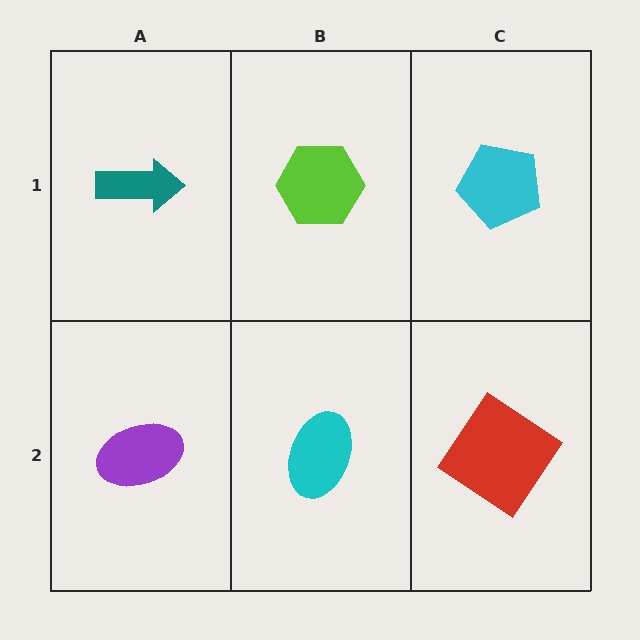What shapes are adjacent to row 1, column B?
A cyan ellipse (row 2, column B), a teal arrow (row 1, column A), a cyan pentagon (row 1, column C).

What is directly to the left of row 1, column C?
A lime hexagon.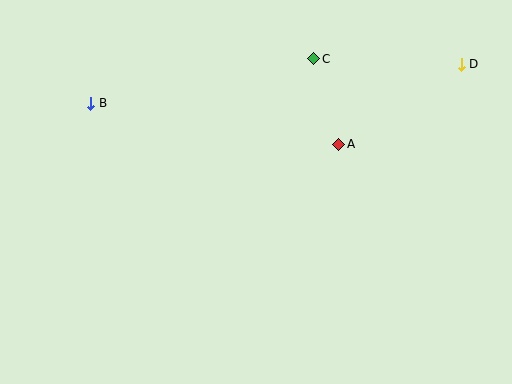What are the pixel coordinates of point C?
Point C is at (314, 59).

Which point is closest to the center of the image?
Point A at (339, 144) is closest to the center.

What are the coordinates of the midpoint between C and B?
The midpoint between C and B is at (202, 81).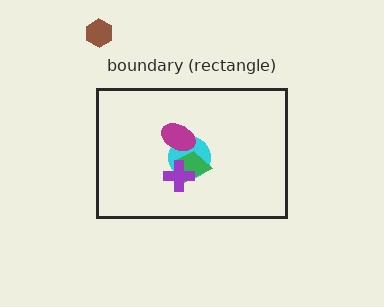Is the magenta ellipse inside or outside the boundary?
Inside.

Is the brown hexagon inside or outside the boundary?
Outside.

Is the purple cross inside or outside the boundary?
Inside.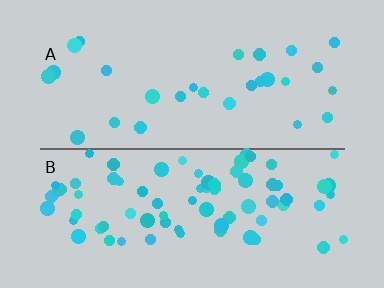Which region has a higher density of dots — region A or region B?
B (the bottom).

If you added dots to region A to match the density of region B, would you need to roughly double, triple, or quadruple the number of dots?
Approximately triple.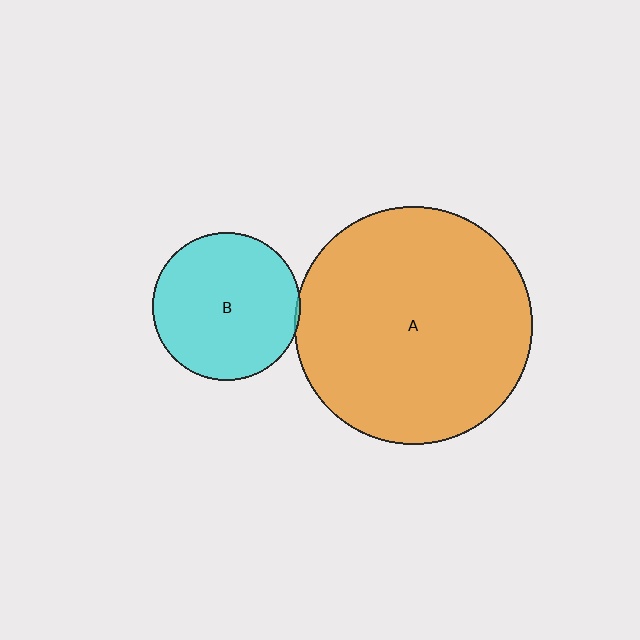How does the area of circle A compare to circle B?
Approximately 2.6 times.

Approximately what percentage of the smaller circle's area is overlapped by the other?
Approximately 5%.